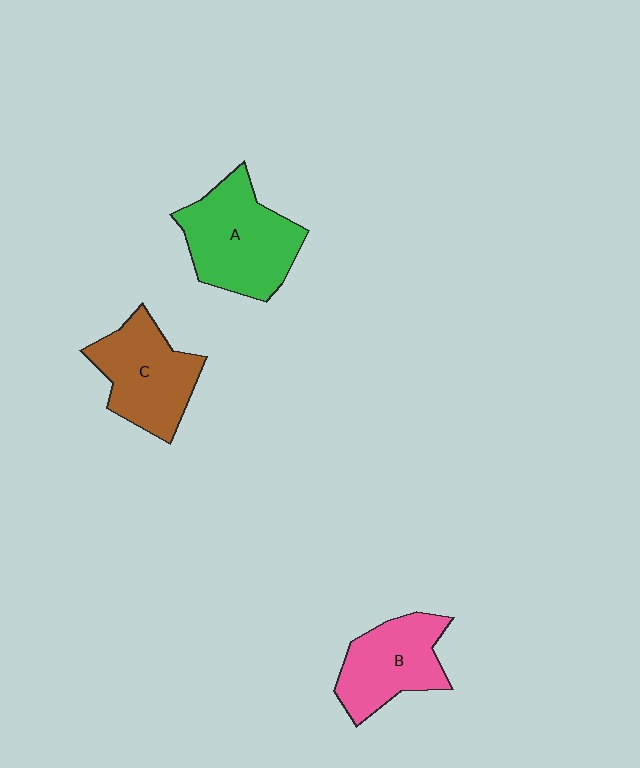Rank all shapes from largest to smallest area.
From largest to smallest: A (green), C (brown), B (pink).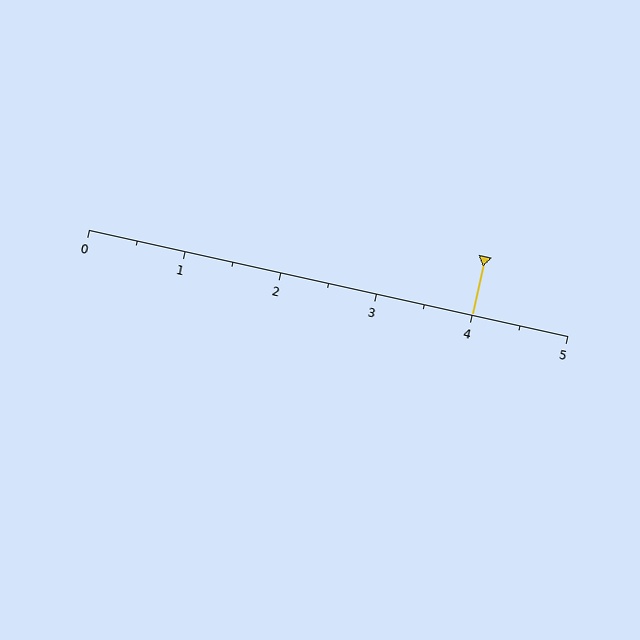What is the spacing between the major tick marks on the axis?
The major ticks are spaced 1 apart.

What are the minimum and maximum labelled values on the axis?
The axis runs from 0 to 5.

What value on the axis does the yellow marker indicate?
The marker indicates approximately 4.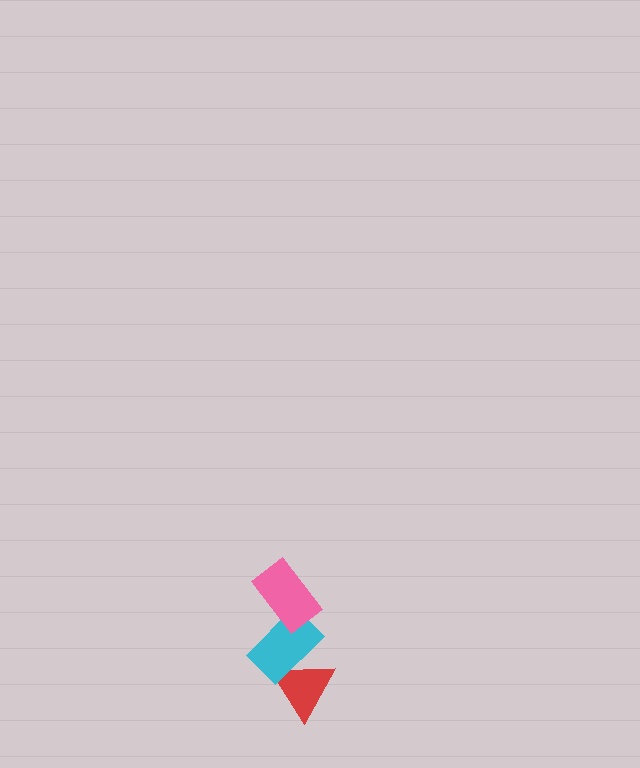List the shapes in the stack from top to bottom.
From top to bottom: the pink rectangle, the cyan rectangle, the red triangle.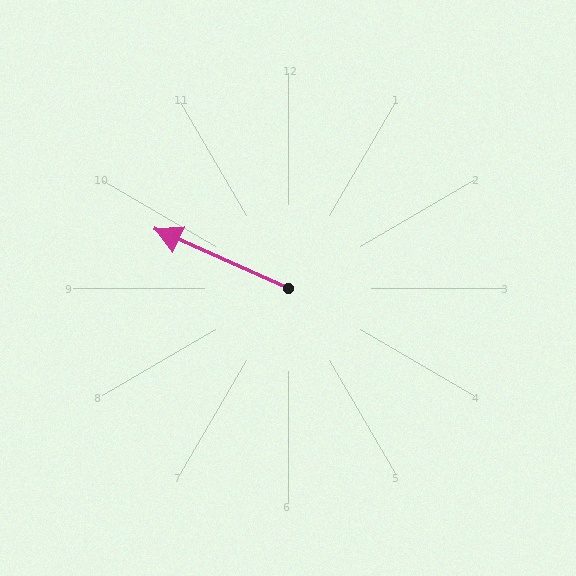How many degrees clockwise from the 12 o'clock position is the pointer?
Approximately 294 degrees.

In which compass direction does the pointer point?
Northwest.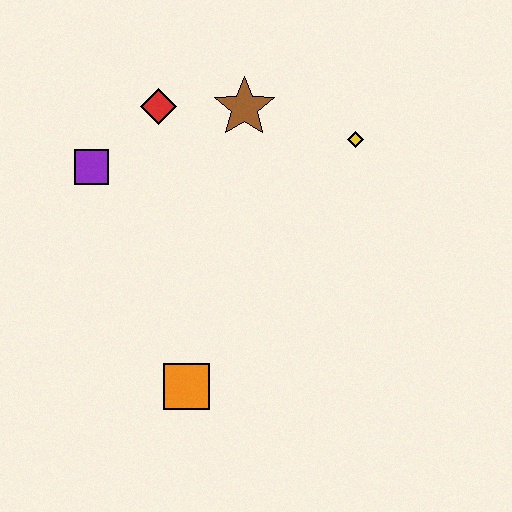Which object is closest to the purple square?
The red diamond is closest to the purple square.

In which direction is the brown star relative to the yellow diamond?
The brown star is to the left of the yellow diamond.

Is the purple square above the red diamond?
No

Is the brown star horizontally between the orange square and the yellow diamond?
Yes